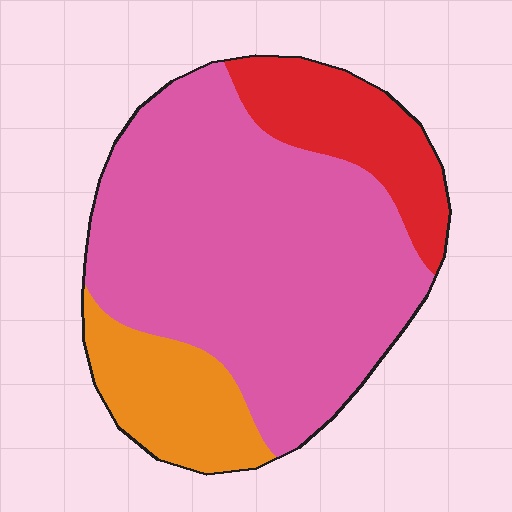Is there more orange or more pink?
Pink.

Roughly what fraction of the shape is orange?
Orange covers roughly 15% of the shape.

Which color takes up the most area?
Pink, at roughly 65%.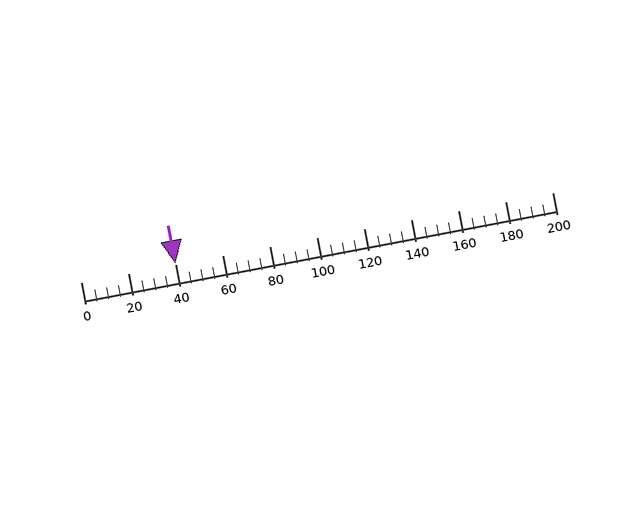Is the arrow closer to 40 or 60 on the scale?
The arrow is closer to 40.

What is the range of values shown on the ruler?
The ruler shows values from 0 to 200.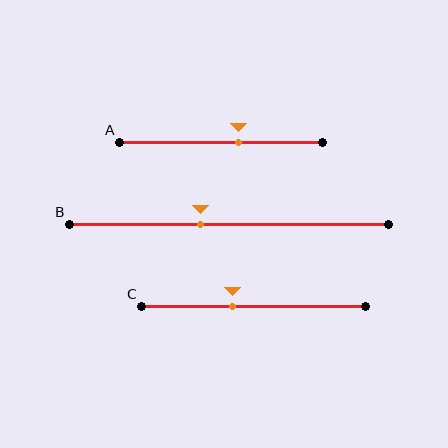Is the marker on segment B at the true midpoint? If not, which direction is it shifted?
No, the marker on segment B is shifted to the left by about 9% of the segment length.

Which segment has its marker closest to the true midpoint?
Segment A has its marker closest to the true midpoint.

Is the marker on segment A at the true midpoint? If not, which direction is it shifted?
No, the marker on segment A is shifted to the right by about 8% of the segment length.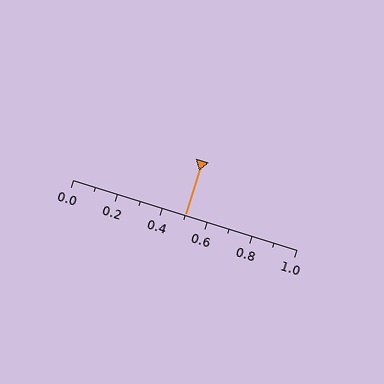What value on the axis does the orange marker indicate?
The marker indicates approximately 0.5.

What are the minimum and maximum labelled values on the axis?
The axis runs from 0.0 to 1.0.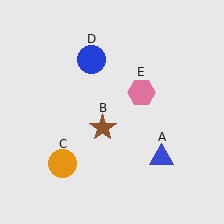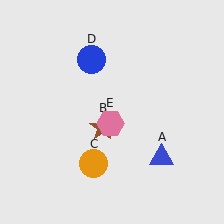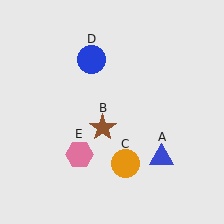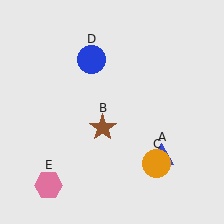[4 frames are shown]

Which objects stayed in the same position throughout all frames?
Blue triangle (object A) and brown star (object B) and blue circle (object D) remained stationary.